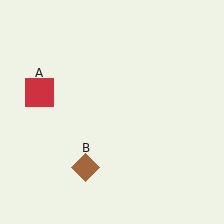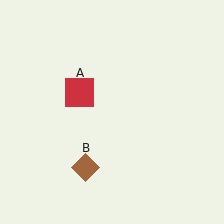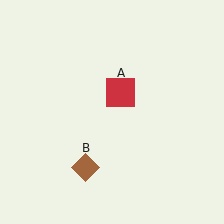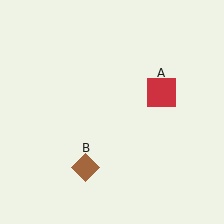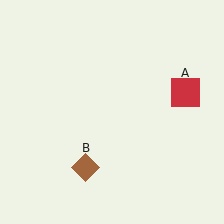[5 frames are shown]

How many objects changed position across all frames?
1 object changed position: red square (object A).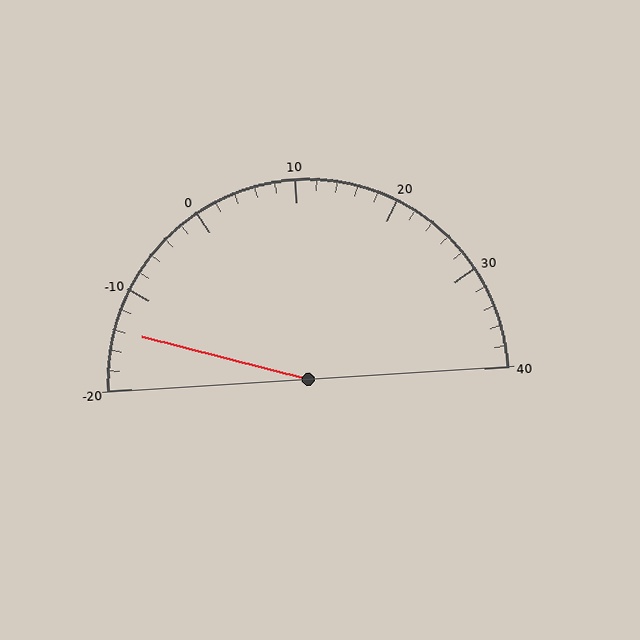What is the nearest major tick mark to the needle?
The nearest major tick mark is -10.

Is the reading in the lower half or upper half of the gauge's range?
The reading is in the lower half of the range (-20 to 40).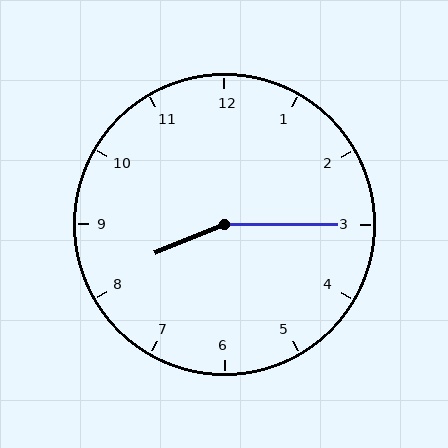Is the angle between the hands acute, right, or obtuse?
It is obtuse.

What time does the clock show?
8:15.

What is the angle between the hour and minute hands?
Approximately 158 degrees.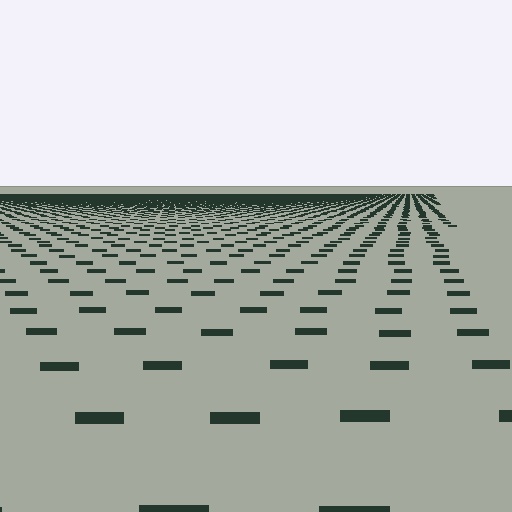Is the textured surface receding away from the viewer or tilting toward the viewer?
The surface is receding away from the viewer. Texture elements get smaller and denser toward the top.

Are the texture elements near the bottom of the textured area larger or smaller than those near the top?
Larger. Near the bottom, elements are closer to the viewer and appear at a bigger on-screen size.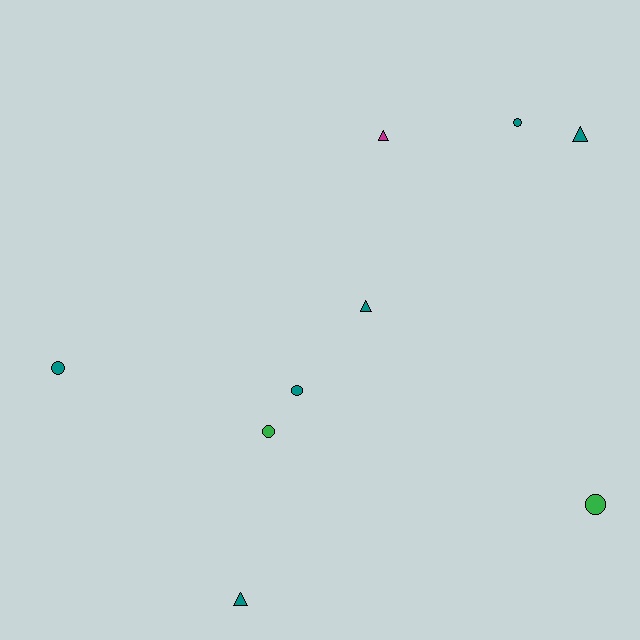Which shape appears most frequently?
Circle, with 5 objects.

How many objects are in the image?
There are 9 objects.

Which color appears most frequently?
Teal, with 6 objects.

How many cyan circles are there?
There are no cyan circles.